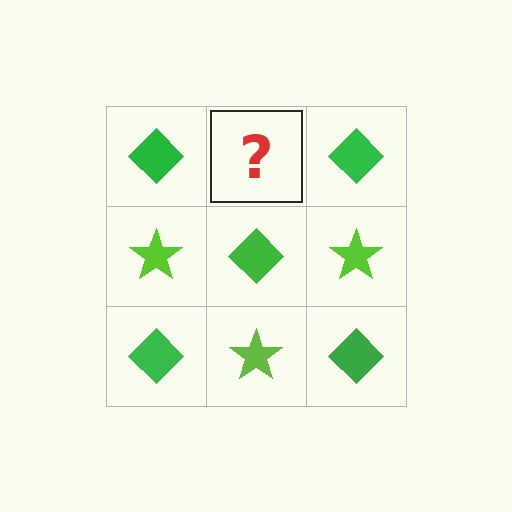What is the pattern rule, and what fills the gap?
The rule is that it alternates green diamond and lime star in a checkerboard pattern. The gap should be filled with a lime star.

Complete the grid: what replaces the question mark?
The question mark should be replaced with a lime star.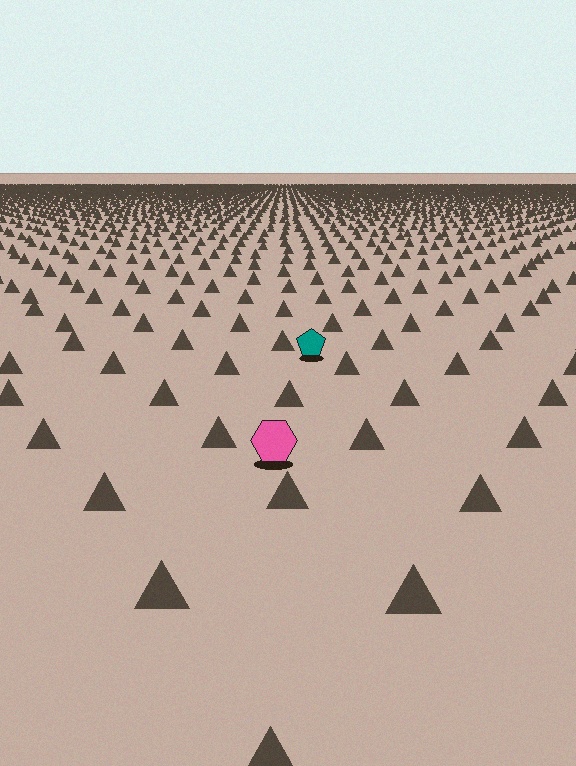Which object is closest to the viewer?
The pink hexagon is closest. The texture marks near it are larger and more spread out.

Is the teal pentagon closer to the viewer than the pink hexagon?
No. The pink hexagon is closer — you can tell from the texture gradient: the ground texture is coarser near it.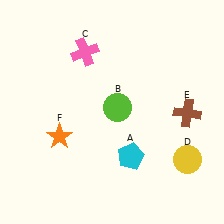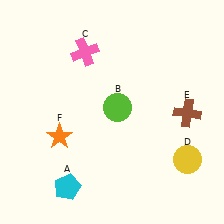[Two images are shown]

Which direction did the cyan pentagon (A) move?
The cyan pentagon (A) moved left.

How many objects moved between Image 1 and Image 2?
1 object moved between the two images.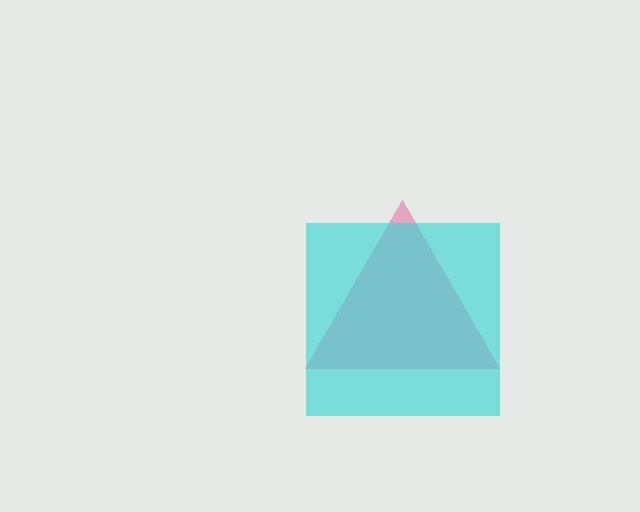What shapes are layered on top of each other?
The layered shapes are: a pink triangle, a cyan square.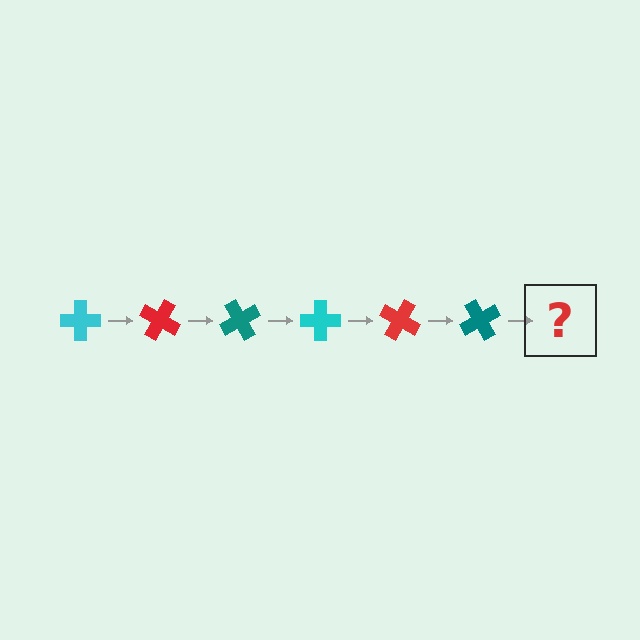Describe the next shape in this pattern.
It should be a cyan cross, rotated 180 degrees from the start.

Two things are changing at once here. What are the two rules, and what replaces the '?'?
The two rules are that it rotates 30 degrees each step and the color cycles through cyan, red, and teal. The '?' should be a cyan cross, rotated 180 degrees from the start.